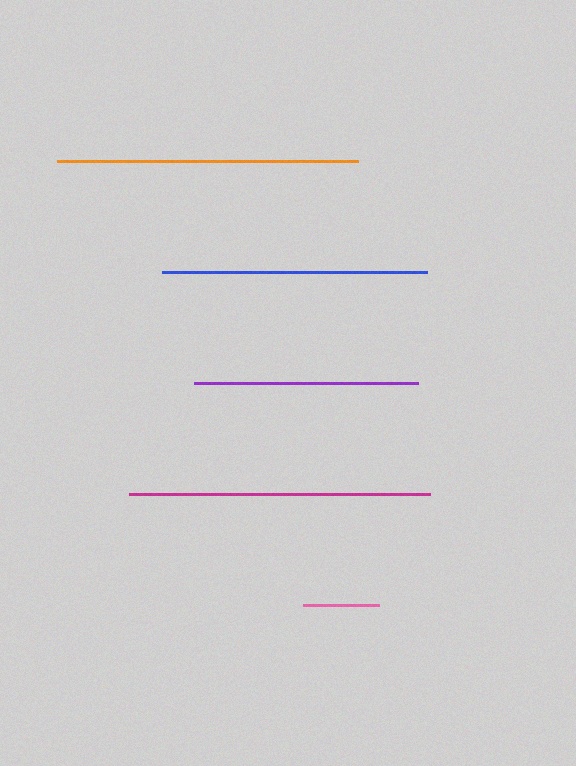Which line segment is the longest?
The orange line is the longest at approximately 301 pixels.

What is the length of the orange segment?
The orange segment is approximately 301 pixels long.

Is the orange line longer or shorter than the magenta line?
The orange line is longer than the magenta line.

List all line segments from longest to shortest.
From longest to shortest: orange, magenta, blue, purple, pink.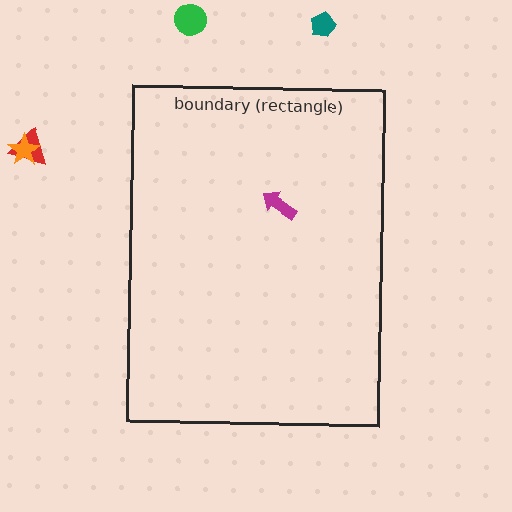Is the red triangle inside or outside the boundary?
Outside.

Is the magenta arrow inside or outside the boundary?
Inside.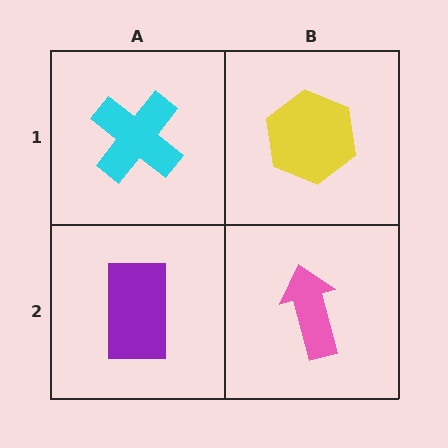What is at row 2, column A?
A purple rectangle.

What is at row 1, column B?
A yellow hexagon.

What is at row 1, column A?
A cyan cross.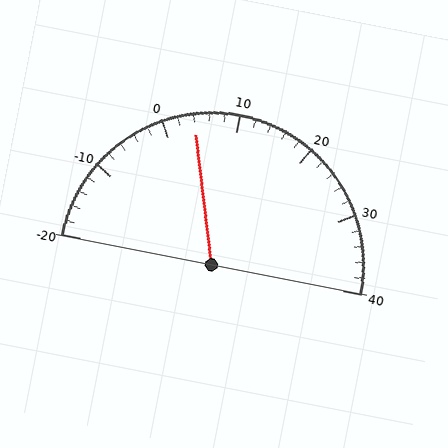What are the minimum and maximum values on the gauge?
The gauge ranges from -20 to 40.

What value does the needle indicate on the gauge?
The needle indicates approximately 4.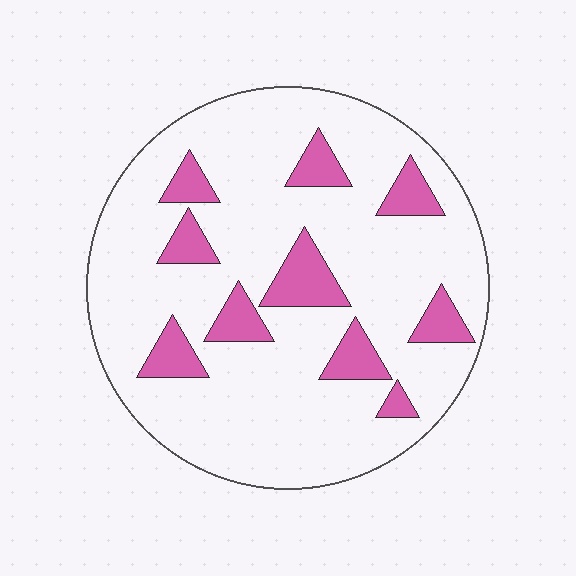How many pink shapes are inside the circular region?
10.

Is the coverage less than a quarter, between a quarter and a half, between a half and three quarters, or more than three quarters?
Less than a quarter.